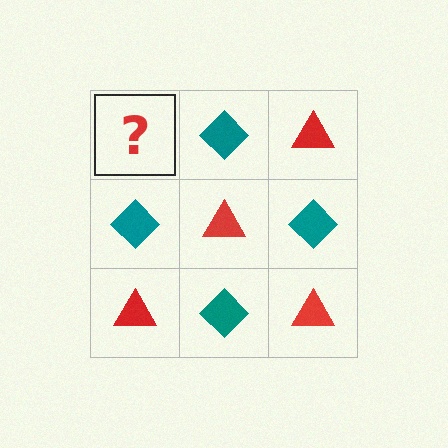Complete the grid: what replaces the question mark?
The question mark should be replaced with a red triangle.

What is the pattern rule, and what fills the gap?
The rule is that it alternates red triangle and teal diamond in a checkerboard pattern. The gap should be filled with a red triangle.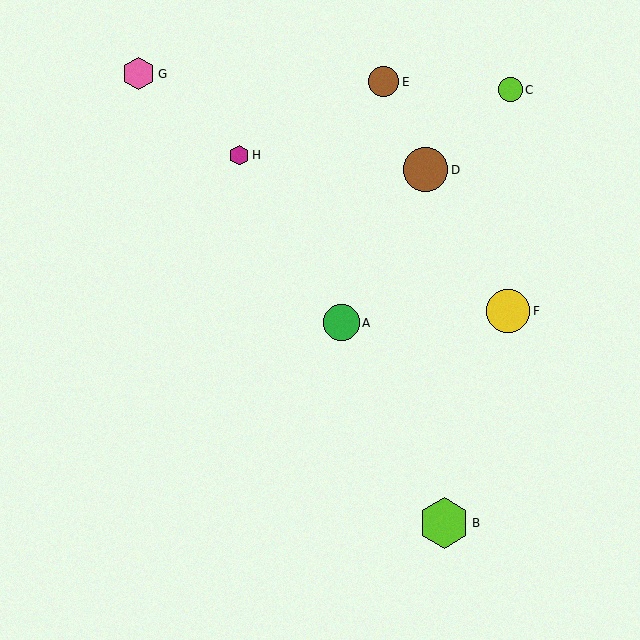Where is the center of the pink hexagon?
The center of the pink hexagon is at (139, 74).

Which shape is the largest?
The lime hexagon (labeled B) is the largest.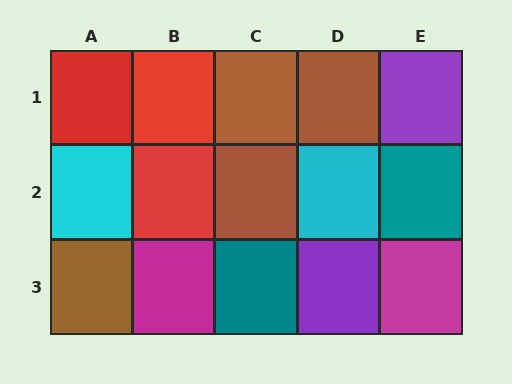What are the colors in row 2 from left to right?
Cyan, red, brown, cyan, teal.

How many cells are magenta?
2 cells are magenta.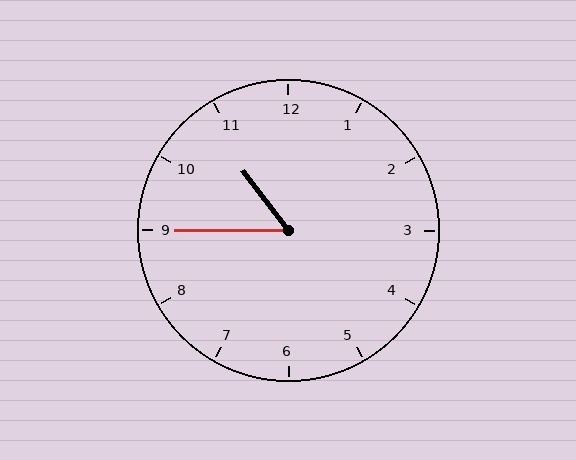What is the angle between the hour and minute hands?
Approximately 52 degrees.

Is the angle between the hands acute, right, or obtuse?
It is acute.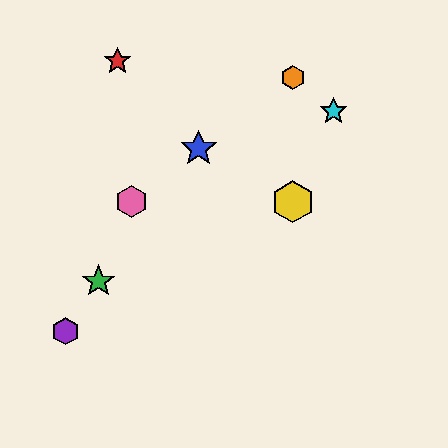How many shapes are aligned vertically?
2 shapes (the yellow hexagon, the orange hexagon) are aligned vertically.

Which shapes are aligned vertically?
The yellow hexagon, the orange hexagon are aligned vertically.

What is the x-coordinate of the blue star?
The blue star is at x≈199.